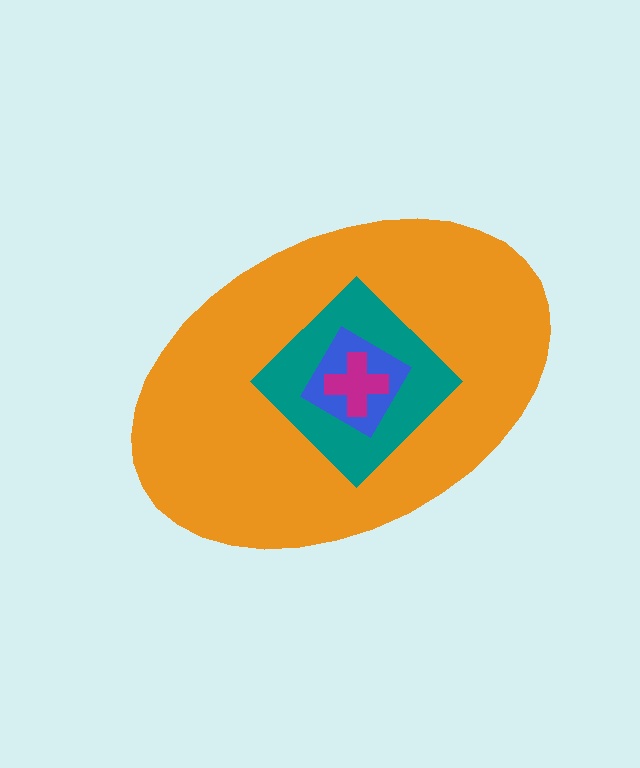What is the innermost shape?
The magenta cross.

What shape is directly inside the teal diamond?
The blue diamond.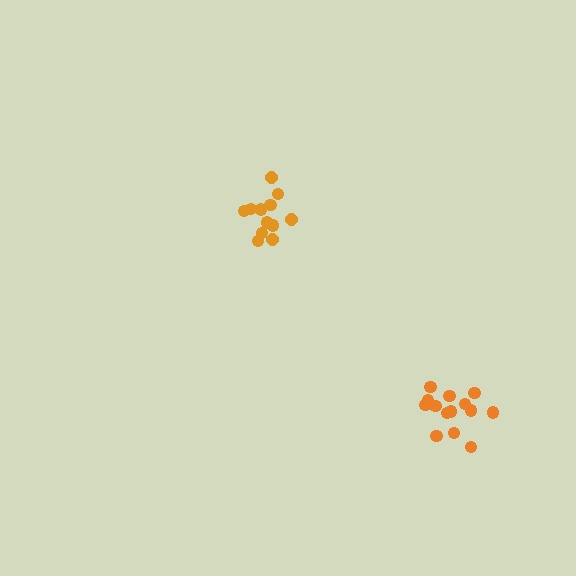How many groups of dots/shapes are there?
There are 2 groups.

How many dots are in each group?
Group 1: 12 dots, Group 2: 14 dots (26 total).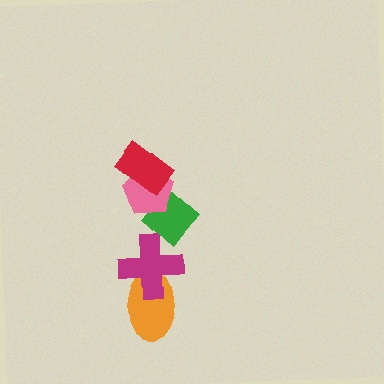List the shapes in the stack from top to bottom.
From top to bottom: the red rectangle, the pink pentagon, the green diamond, the magenta cross, the orange ellipse.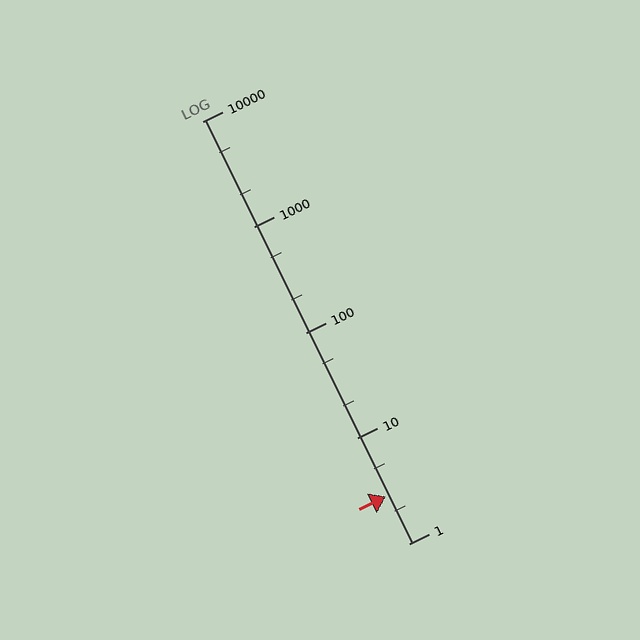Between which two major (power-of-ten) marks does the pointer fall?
The pointer is between 1 and 10.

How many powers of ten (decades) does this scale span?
The scale spans 4 decades, from 1 to 10000.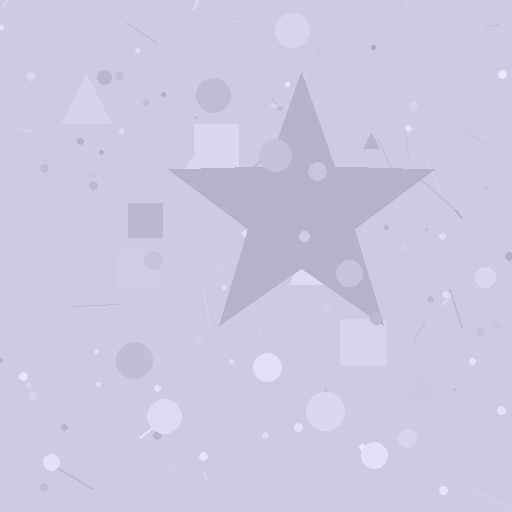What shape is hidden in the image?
A star is hidden in the image.